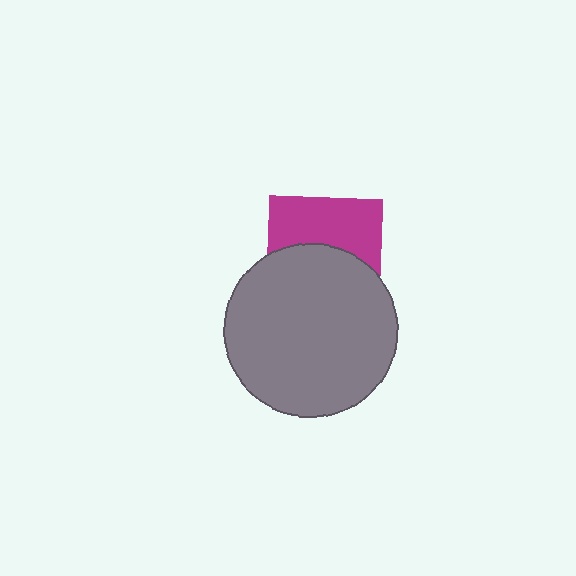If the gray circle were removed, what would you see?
You would see the complete magenta square.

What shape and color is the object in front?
The object in front is a gray circle.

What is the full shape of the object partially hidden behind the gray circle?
The partially hidden object is a magenta square.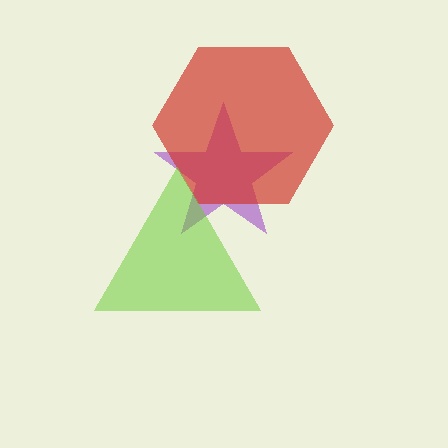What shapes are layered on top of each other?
The layered shapes are: a purple star, a red hexagon, a lime triangle.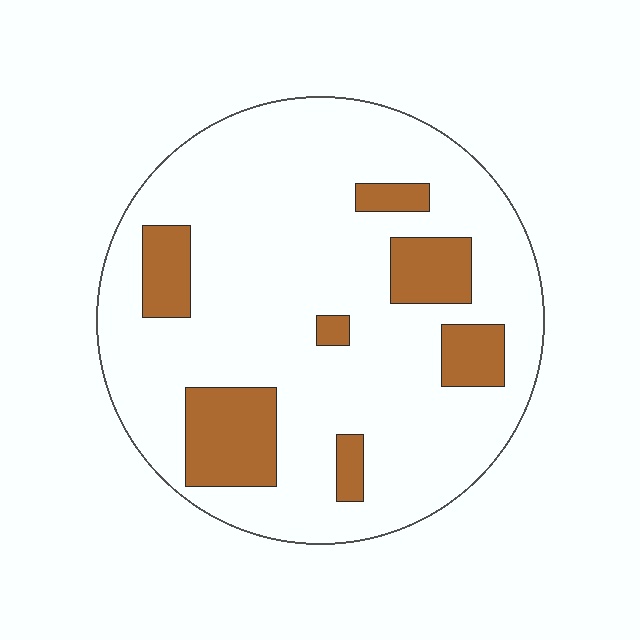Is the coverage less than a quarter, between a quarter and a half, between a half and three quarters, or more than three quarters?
Less than a quarter.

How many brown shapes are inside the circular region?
7.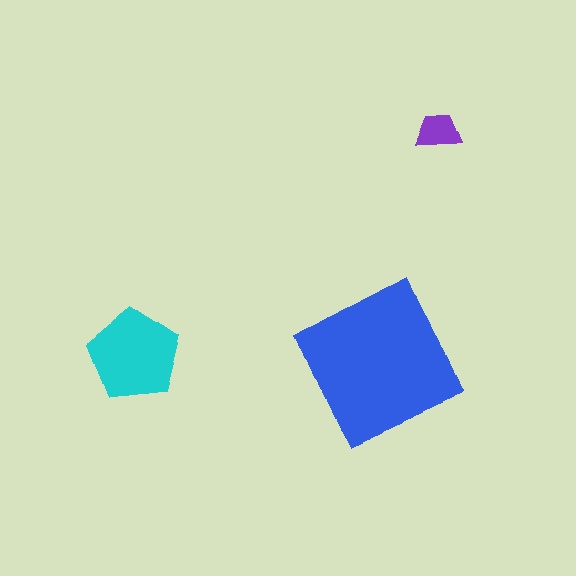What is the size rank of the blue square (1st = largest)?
1st.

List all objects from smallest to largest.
The purple trapezoid, the cyan pentagon, the blue square.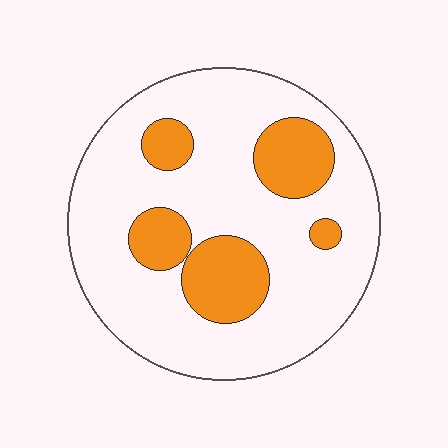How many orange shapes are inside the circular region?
5.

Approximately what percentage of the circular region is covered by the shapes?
Approximately 25%.